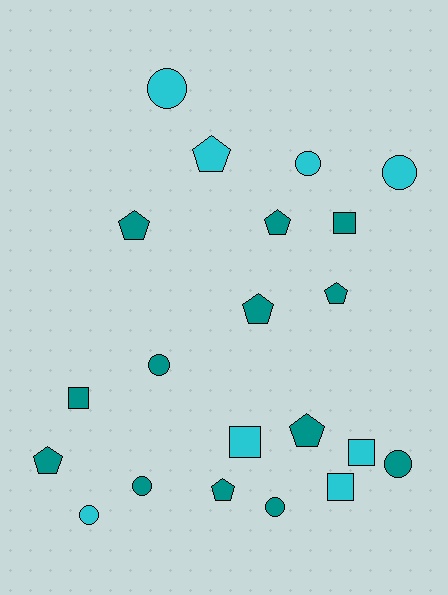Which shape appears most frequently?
Circle, with 8 objects.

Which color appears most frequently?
Teal, with 13 objects.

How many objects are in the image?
There are 21 objects.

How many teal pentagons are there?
There are 7 teal pentagons.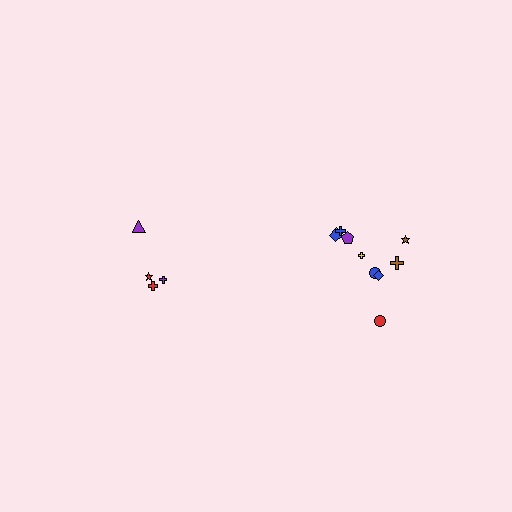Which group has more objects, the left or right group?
The right group.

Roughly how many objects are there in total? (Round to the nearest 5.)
Roughly 15 objects in total.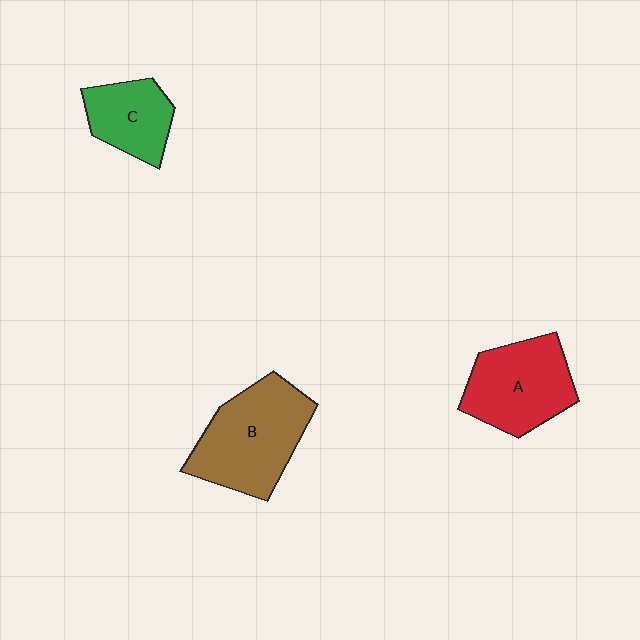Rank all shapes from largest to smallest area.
From largest to smallest: B (brown), A (red), C (green).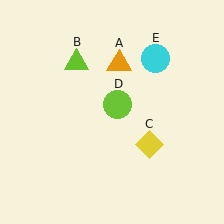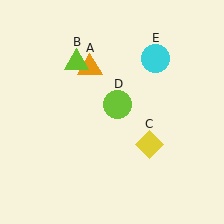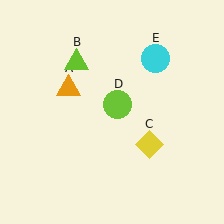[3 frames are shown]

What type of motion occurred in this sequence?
The orange triangle (object A) rotated counterclockwise around the center of the scene.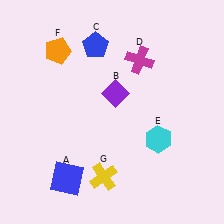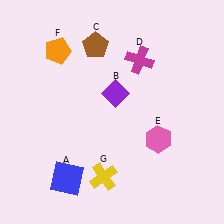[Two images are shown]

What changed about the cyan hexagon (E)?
In Image 1, E is cyan. In Image 2, it changed to pink.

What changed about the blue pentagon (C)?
In Image 1, C is blue. In Image 2, it changed to brown.